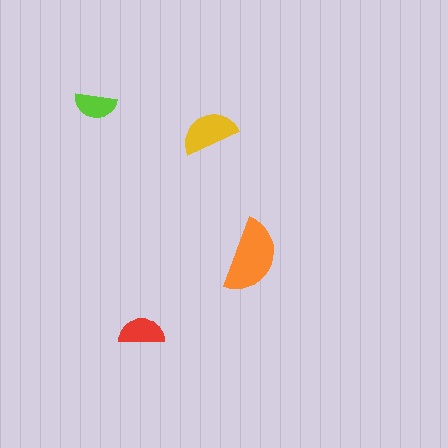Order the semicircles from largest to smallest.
the orange one, the yellow one, the red one, the lime one.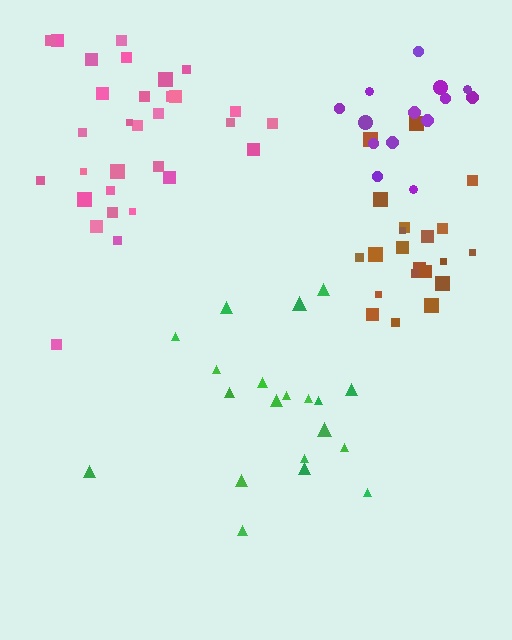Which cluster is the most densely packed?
Pink.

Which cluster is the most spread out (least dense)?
Green.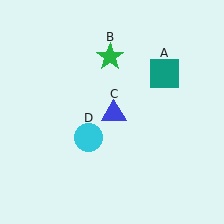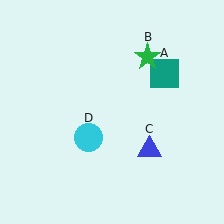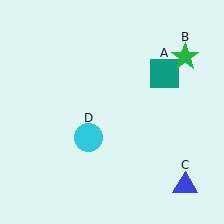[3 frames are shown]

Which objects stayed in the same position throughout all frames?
Teal square (object A) and cyan circle (object D) remained stationary.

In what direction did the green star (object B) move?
The green star (object B) moved right.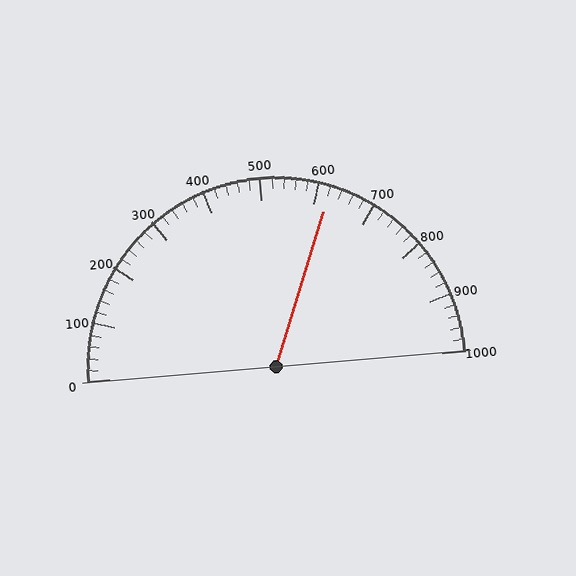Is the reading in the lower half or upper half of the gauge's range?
The reading is in the upper half of the range (0 to 1000).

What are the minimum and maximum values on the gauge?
The gauge ranges from 0 to 1000.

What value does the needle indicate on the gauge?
The needle indicates approximately 620.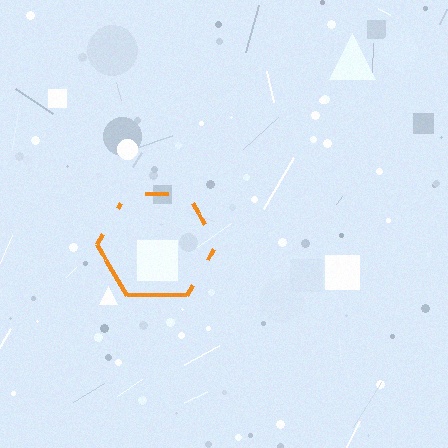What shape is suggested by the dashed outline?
The dashed outline suggests a hexagon.